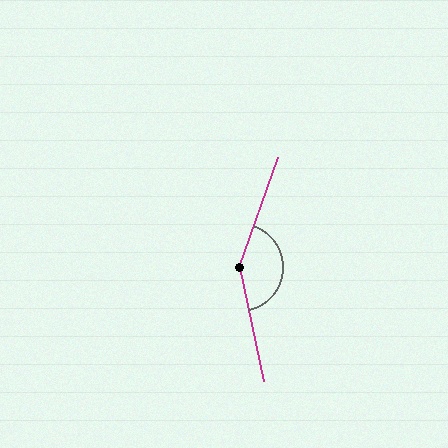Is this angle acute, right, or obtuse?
It is obtuse.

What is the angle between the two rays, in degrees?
Approximately 149 degrees.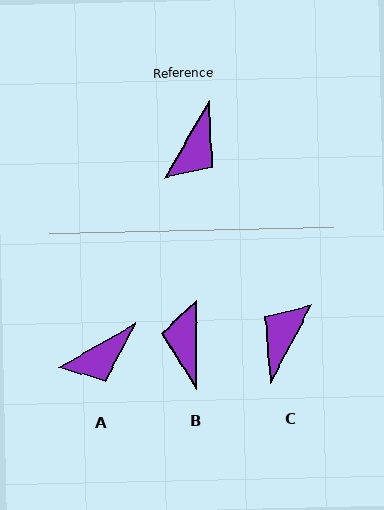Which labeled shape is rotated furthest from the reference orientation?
C, about 179 degrees away.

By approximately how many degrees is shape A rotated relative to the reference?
Approximately 30 degrees clockwise.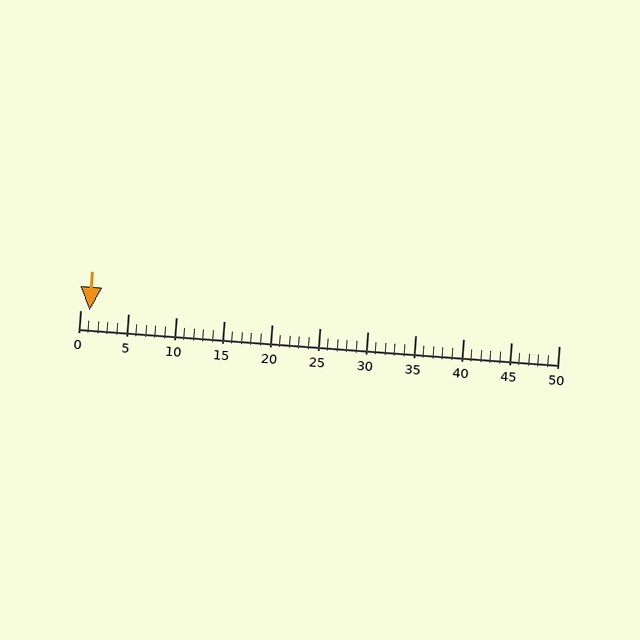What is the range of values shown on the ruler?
The ruler shows values from 0 to 50.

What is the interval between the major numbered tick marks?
The major tick marks are spaced 5 units apart.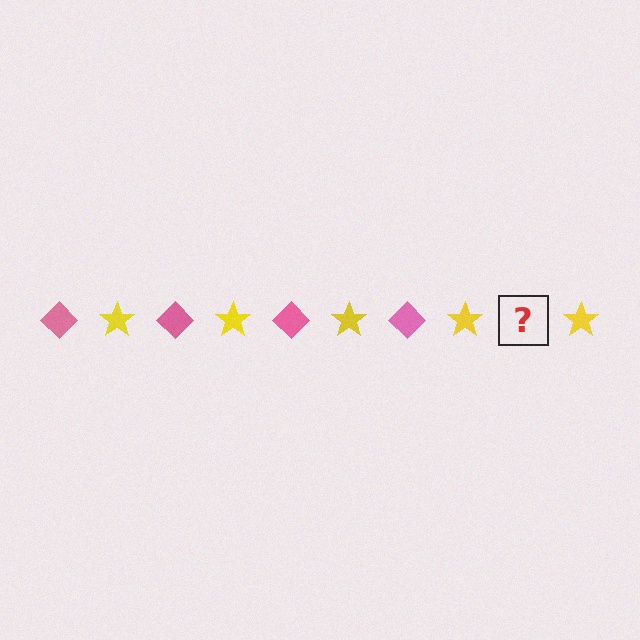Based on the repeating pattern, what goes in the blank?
The blank should be a pink diamond.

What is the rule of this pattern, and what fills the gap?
The rule is that the pattern alternates between pink diamond and yellow star. The gap should be filled with a pink diamond.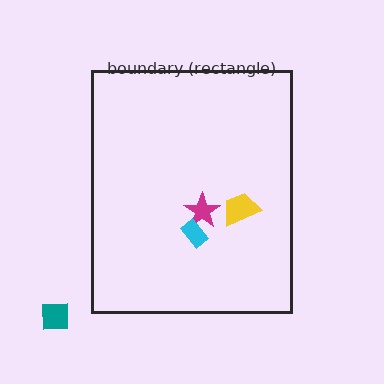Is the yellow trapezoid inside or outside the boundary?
Inside.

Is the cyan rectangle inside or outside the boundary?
Inside.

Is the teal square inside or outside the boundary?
Outside.